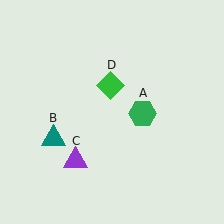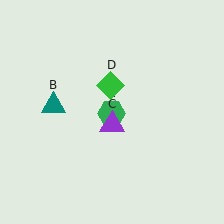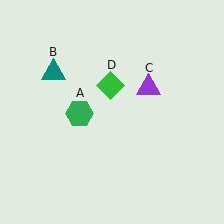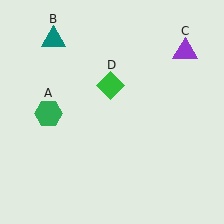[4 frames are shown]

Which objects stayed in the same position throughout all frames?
Green diamond (object D) remained stationary.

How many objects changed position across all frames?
3 objects changed position: green hexagon (object A), teal triangle (object B), purple triangle (object C).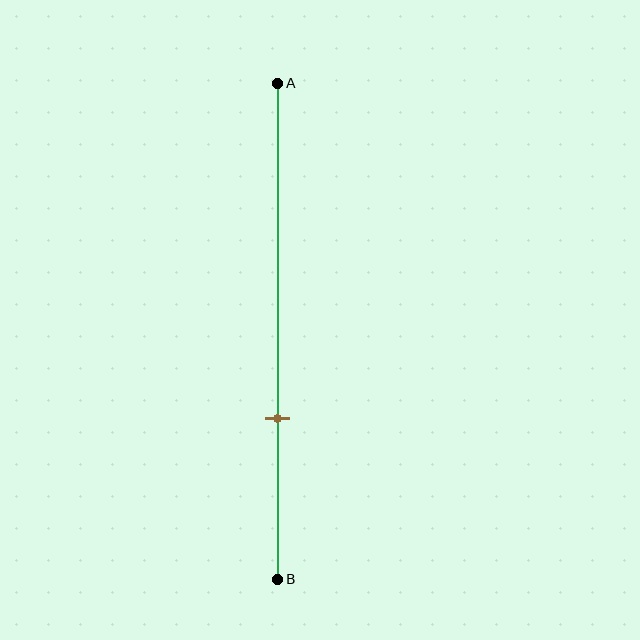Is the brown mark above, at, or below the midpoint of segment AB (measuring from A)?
The brown mark is below the midpoint of segment AB.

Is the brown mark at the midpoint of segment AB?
No, the mark is at about 70% from A, not at the 50% midpoint.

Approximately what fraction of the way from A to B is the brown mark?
The brown mark is approximately 70% of the way from A to B.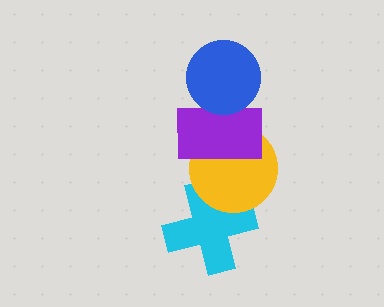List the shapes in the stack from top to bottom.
From top to bottom: the blue circle, the purple rectangle, the yellow circle, the cyan cross.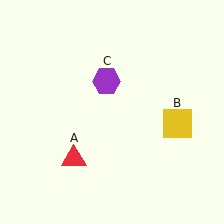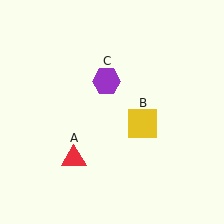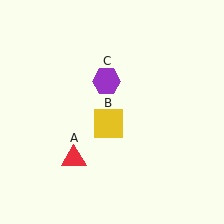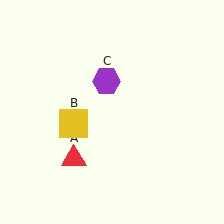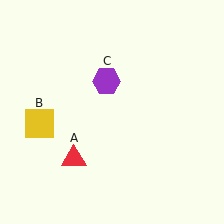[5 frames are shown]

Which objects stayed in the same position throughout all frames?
Red triangle (object A) and purple hexagon (object C) remained stationary.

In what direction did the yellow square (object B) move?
The yellow square (object B) moved left.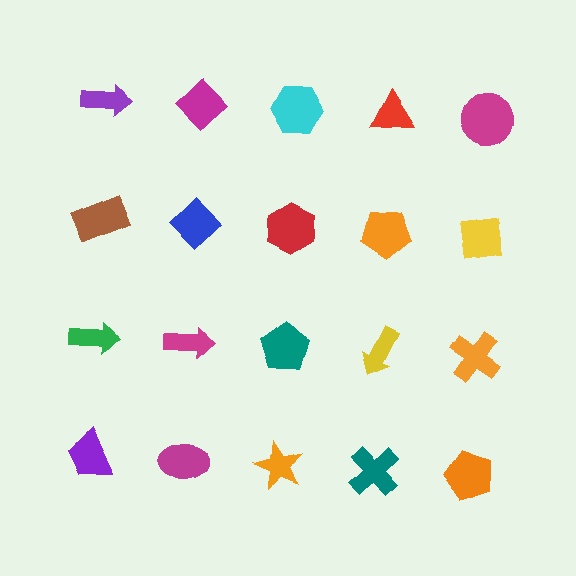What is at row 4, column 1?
A purple trapezoid.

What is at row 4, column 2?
A magenta ellipse.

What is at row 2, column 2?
A blue diamond.